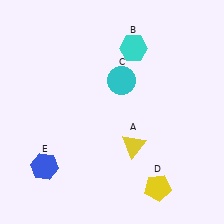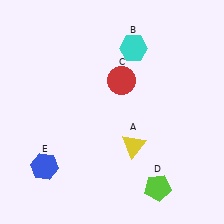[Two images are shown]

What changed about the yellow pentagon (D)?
In Image 1, D is yellow. In Image 2, it changed to lime.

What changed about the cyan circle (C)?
In Image 1, C is cyan. In Image 2, it changed to red.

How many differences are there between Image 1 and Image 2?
There are 2 differences between the two images.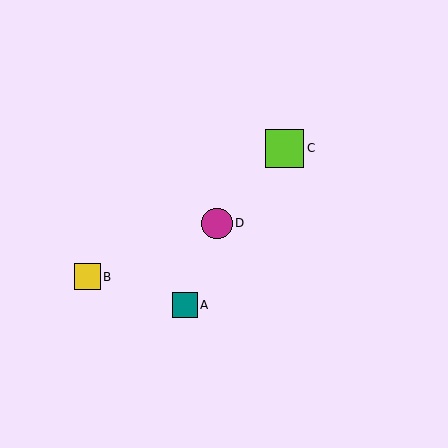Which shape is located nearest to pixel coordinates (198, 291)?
The teal square (labeled A) at (185, 305) is nearest to that location.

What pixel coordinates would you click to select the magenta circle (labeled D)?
Click at (217, 223) to select the magenta circle D.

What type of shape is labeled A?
Shape A is a teal square.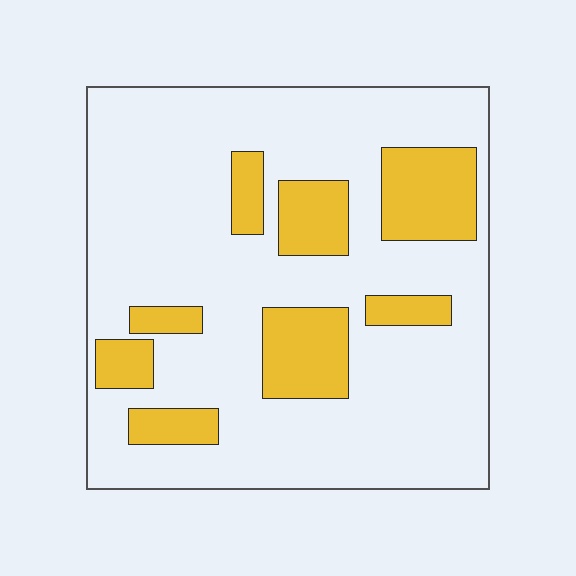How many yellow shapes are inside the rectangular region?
8.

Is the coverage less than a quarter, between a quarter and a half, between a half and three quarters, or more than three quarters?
Less than a quarter.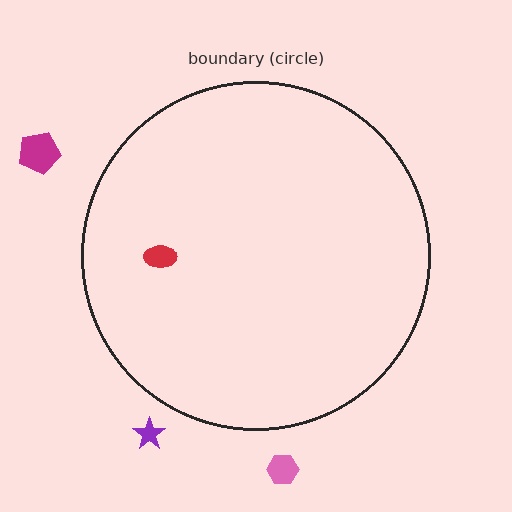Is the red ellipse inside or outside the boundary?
Inside.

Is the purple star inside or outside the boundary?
Outside.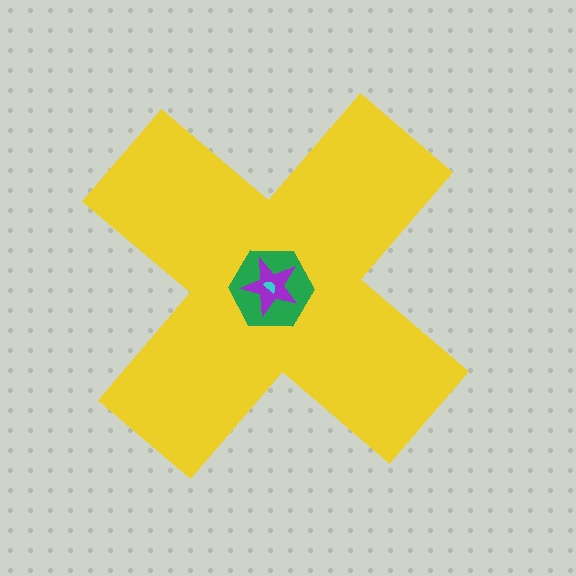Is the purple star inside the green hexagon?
Yes.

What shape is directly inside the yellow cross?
The green hexagon.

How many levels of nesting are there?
4.